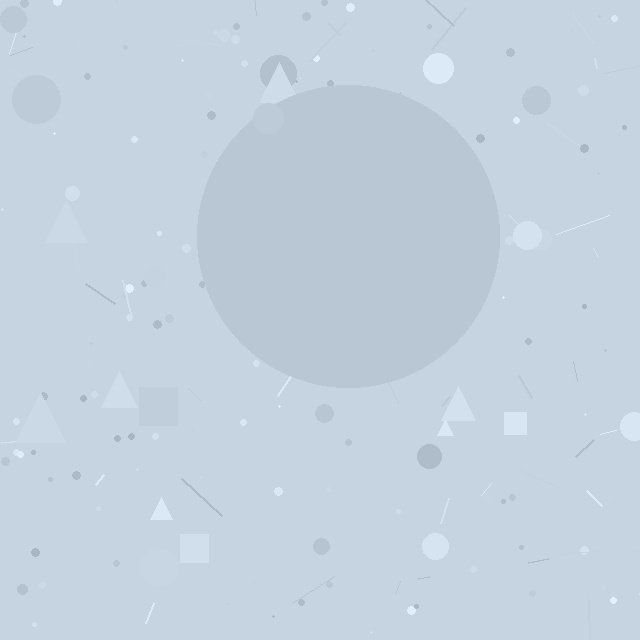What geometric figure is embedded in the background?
A circle is embedded in the background.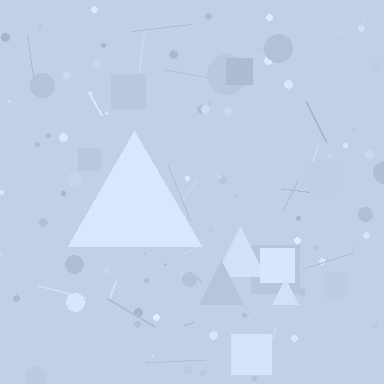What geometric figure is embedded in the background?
A triangle is embedded in the background.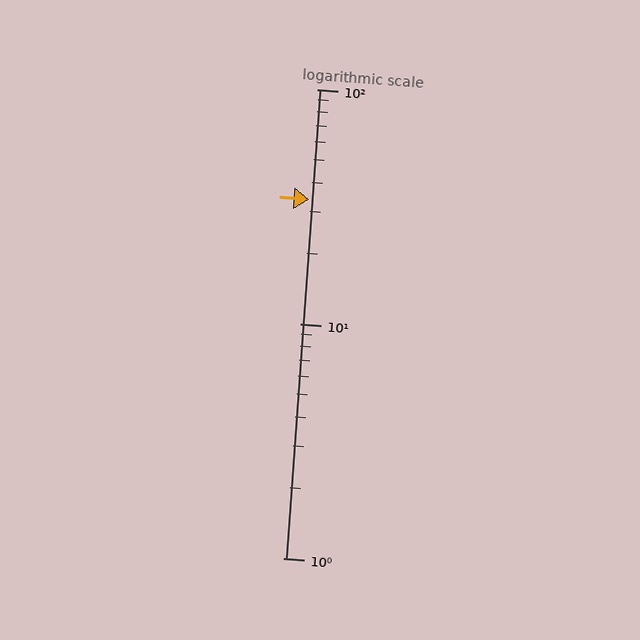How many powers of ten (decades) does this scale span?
The scale spans 2 decades, from 1 to 100.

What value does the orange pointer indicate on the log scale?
The pointer indicates approximately 34.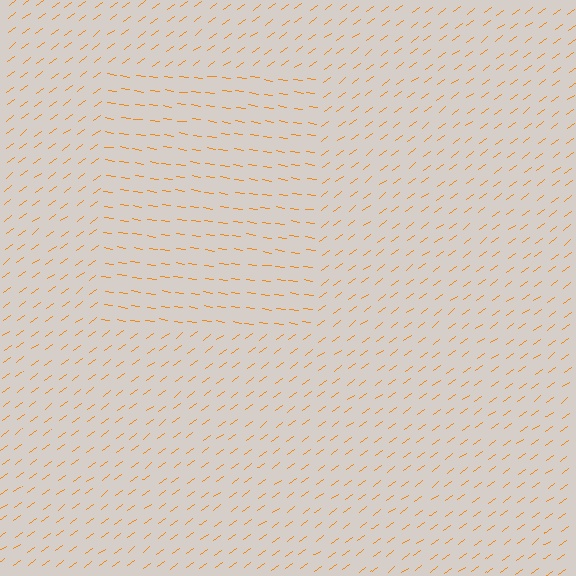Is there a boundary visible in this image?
Yes, there is a texture boundary formed by a change in line orientation.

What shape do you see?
I see a rectangle.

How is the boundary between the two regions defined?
The boundary is defined purely by a change in line orientation (approximately 45 degrees difference). All lines are the same color and thickness.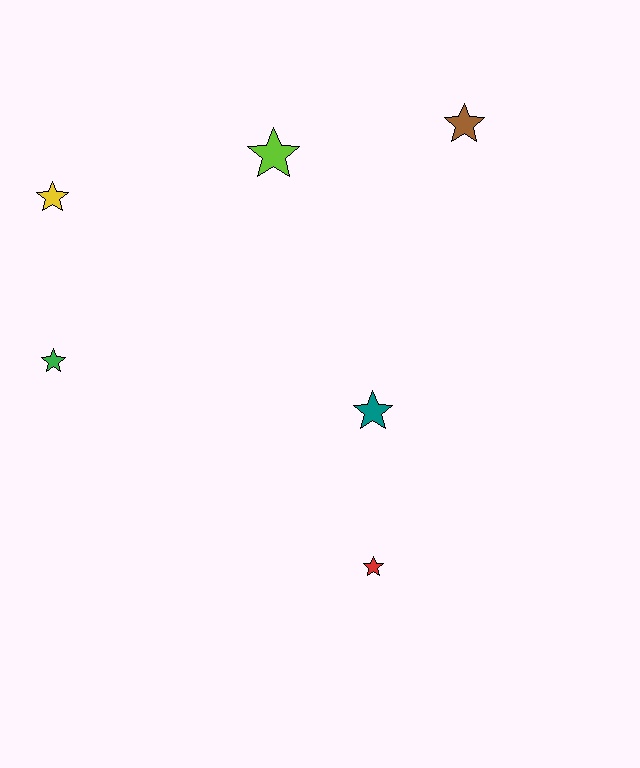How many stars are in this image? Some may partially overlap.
There are 6 stars.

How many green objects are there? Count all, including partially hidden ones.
There is 1 green object.